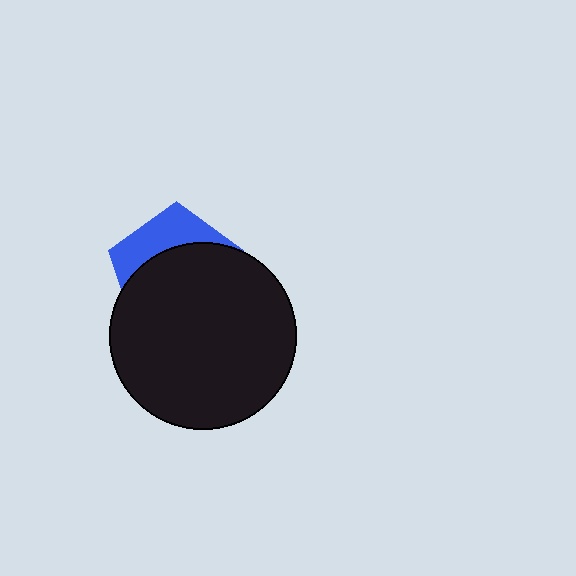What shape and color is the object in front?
The object in front is a black circle.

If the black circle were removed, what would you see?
You would see the complete blue pentagon.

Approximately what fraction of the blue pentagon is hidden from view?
Roughly 68% of the blue pentagon is hidden behind the black circle.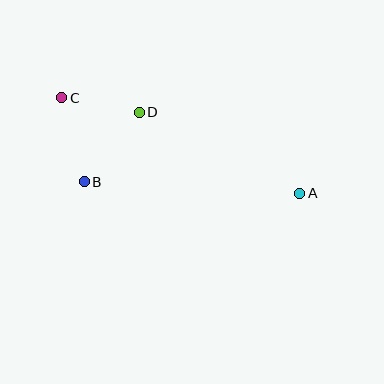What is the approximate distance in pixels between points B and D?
The distance between B and D is approximately 89 pixels.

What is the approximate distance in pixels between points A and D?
The distance between A and D is approximately 179 pixels.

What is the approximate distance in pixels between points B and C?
The distance between B and C is approximately 87 pixels.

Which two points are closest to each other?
Points C and D are closest to each other.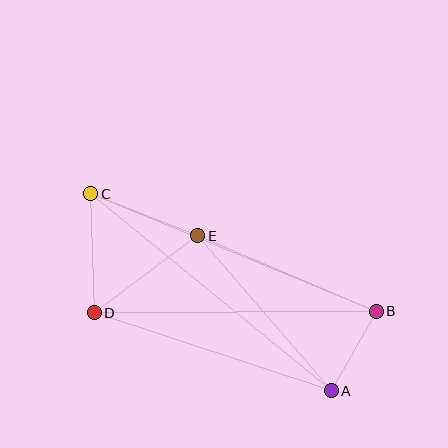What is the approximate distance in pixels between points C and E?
The distance between C and E is approximately 115 pixels.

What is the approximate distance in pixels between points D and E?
The distance between D and E is approximately 129 pixels.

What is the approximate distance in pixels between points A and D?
The distance between A and D is approximately 250 pixels.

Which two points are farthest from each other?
Points A and C are farthest from each other.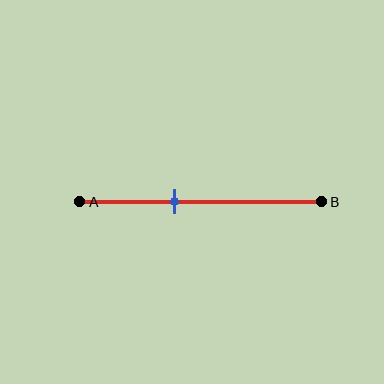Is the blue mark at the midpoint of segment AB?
No, the mark is at about 40% from A, not at the 50% midpoint.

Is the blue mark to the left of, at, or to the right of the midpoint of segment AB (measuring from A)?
The blue mark is to the left of the midpoint of segment AB.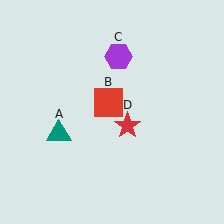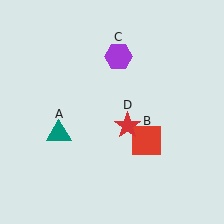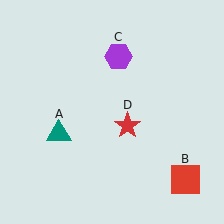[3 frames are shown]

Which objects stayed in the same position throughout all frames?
Teal triangle (object A) and purple hexagon (object C) and red star (object D) remained stationary.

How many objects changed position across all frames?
1 object changed position: red square (object B).